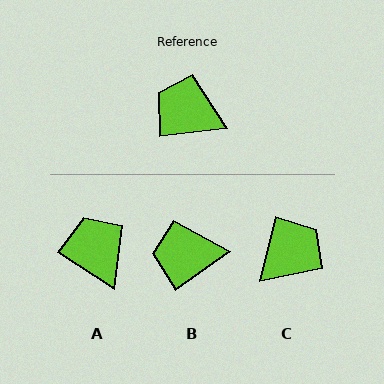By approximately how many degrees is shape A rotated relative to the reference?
Approximately 39 degrees clockwise.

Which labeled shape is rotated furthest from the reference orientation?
C, about 110 degrees away.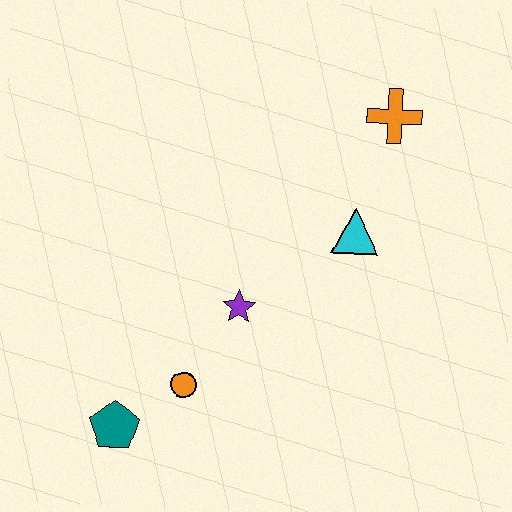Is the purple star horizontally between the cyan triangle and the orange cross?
No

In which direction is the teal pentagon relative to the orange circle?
The teal pentagon is to the left of the orange circle.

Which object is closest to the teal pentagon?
The orange circle is closest to the teal pentagon.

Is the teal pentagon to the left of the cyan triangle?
Yes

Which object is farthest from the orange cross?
The teal pentagon is farthest from the orange cross.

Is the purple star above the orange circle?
Yes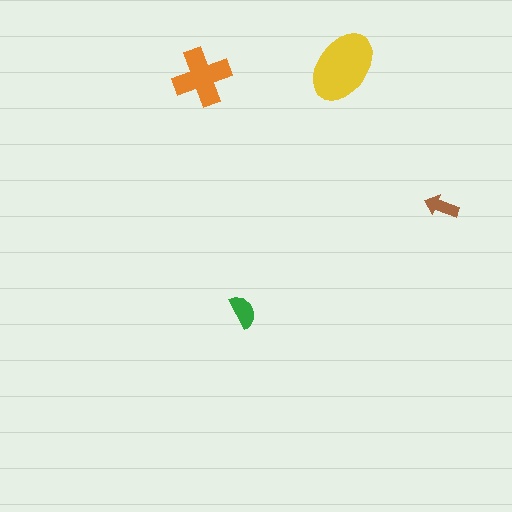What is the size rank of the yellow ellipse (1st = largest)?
1st.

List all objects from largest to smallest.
The yellow ellipse, the orange cross, the green semicircle, the brown arrow.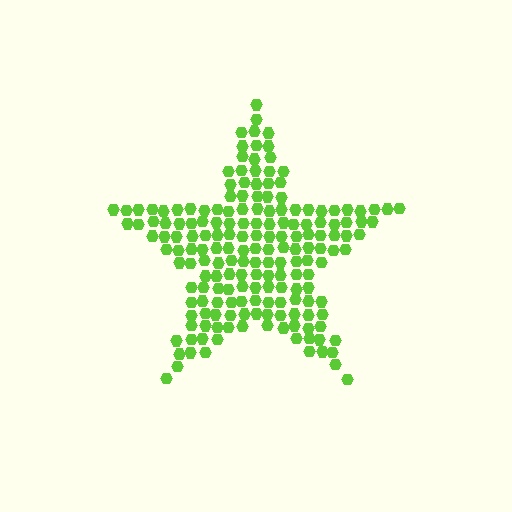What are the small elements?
The small elements are hexagons.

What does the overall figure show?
The overall figure shows a star.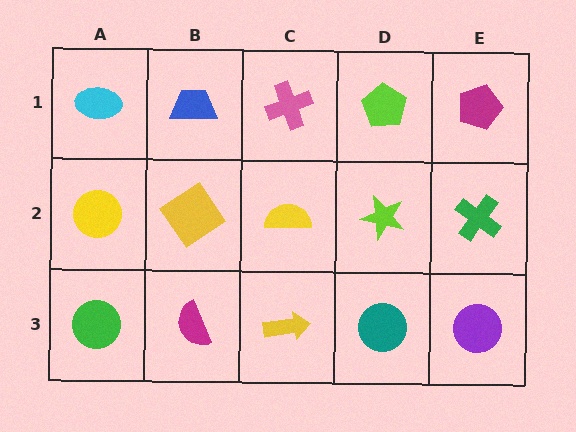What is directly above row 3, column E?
A green cross.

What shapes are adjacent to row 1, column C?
A yellow semicircle (row 2, column C), a blue trapezoid (row 1, column B), a lime pentagon (row 1, column D).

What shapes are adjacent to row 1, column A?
A yellow circle (row 2, column A), a blue trapezoid (row 1, column B).